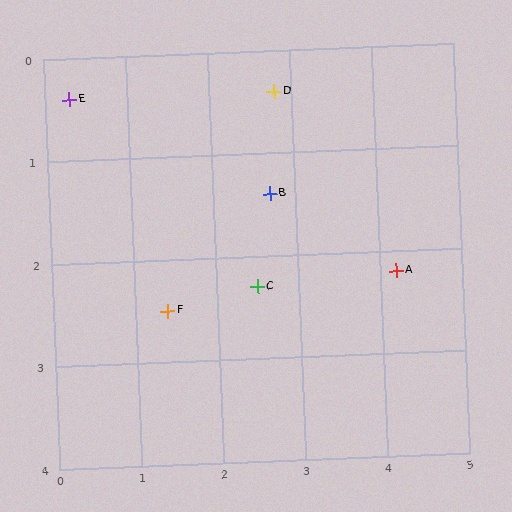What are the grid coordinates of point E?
Point E is at approximately (0.3, 0.4).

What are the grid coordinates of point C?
Point C is at approximately (2.5, 2.3).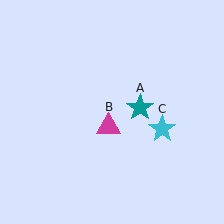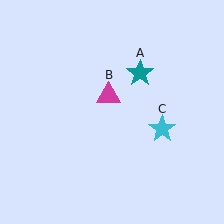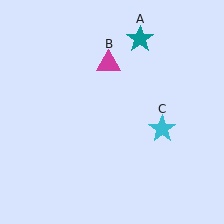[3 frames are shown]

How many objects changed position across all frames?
2 objects changed position: teal star (object A), magenta triangle (object B).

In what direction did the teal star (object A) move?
The teal star (object A) moved up.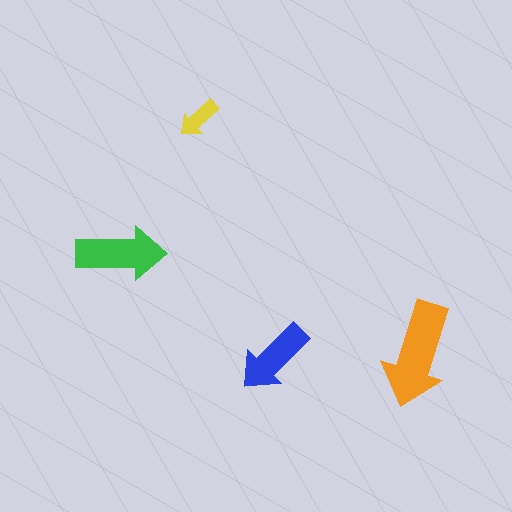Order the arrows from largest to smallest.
the orange one, the green one, the blue one, the yellow one.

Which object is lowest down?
The blue arrow is bottommost.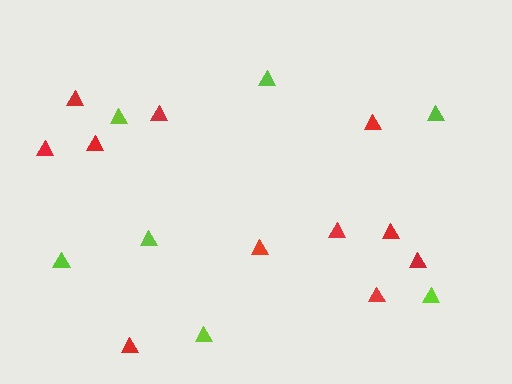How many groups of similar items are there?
There are 2 groups: one group of red triangles (11) and one group of lime triangles (7).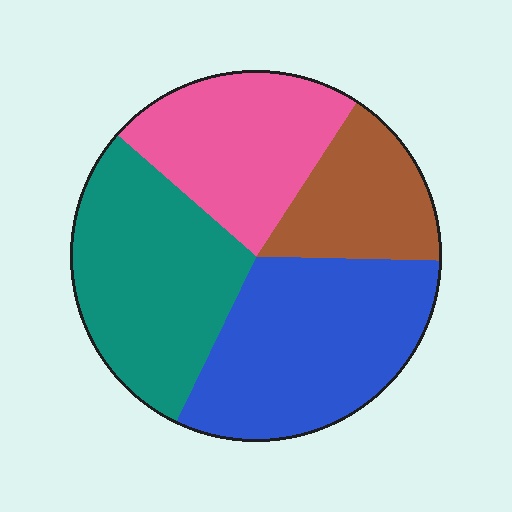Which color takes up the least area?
Brown, at roughly 15%.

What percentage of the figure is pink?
Pink takes up about one quarter (1/4) of the figure.